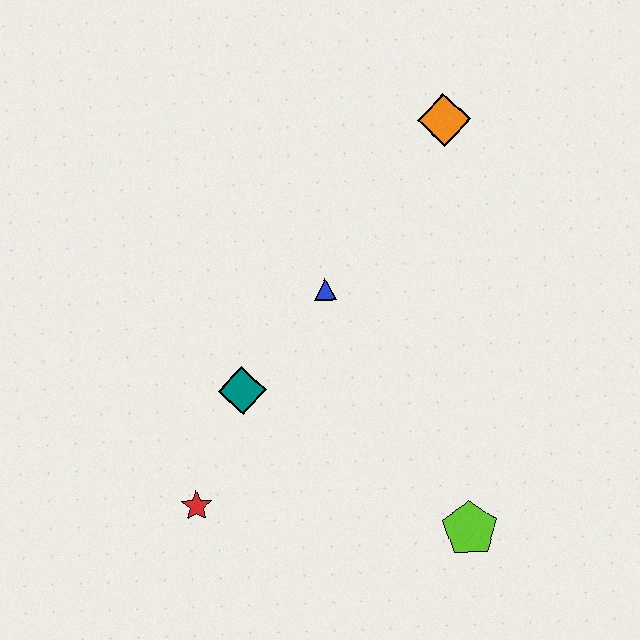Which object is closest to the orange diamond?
The blue triangle is closest to the orange diamond.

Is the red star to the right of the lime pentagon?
No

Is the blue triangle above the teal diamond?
Yes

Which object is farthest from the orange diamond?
The red star is farthest from the orange diamond.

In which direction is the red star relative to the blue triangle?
The red star is below the blue triangle.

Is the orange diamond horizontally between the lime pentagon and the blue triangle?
Yes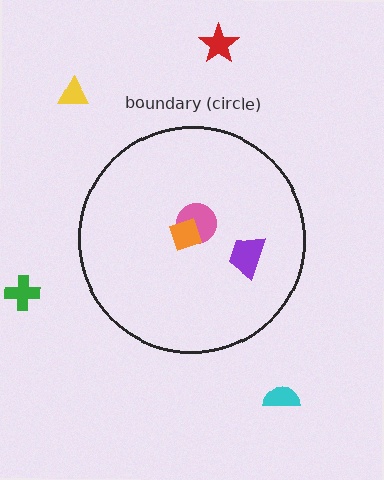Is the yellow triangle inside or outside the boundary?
Outside.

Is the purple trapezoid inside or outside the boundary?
Inside.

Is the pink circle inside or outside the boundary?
Inside.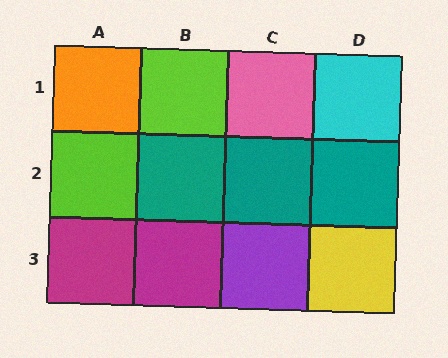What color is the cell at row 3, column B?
Magenta.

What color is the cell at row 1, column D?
Cyan.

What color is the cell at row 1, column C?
Pink.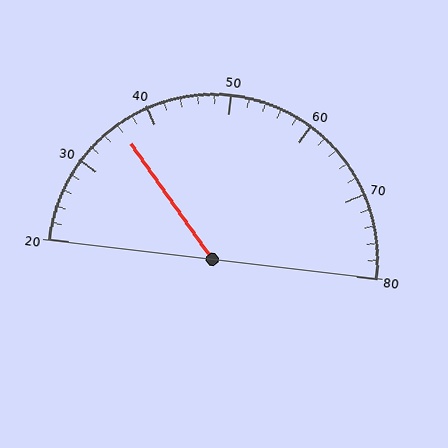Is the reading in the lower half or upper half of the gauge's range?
The reading is in the lower half of the range (20 to 80).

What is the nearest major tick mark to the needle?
The nearest major tick mark is 40.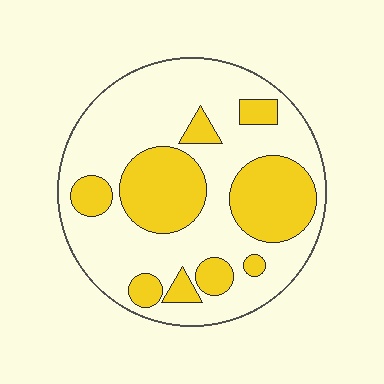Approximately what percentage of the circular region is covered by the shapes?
Approximately 35%.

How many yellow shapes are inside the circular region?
9.